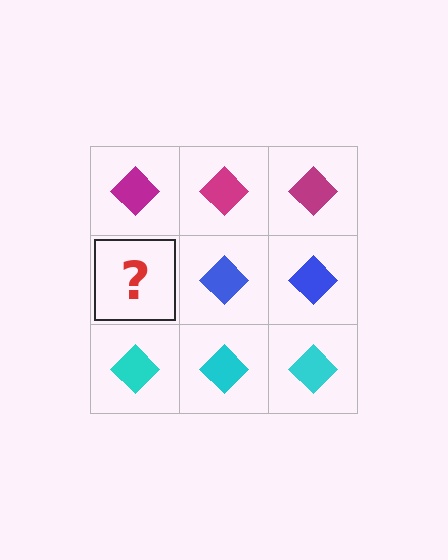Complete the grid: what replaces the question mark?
The question mark should be replaced with a blue diamond.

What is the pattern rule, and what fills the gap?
The rule is that each row has a consistent color. The gap should be filled with a blue diamond.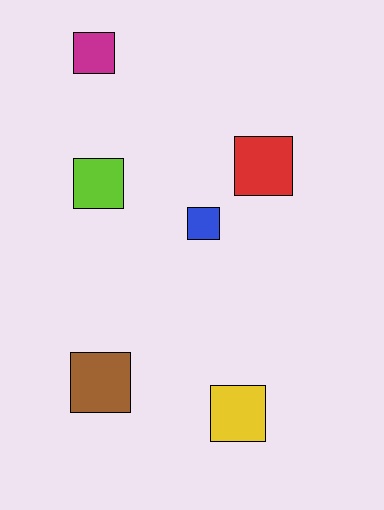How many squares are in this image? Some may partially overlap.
There are 6 squares.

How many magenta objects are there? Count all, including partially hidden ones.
There is 1 magenta object.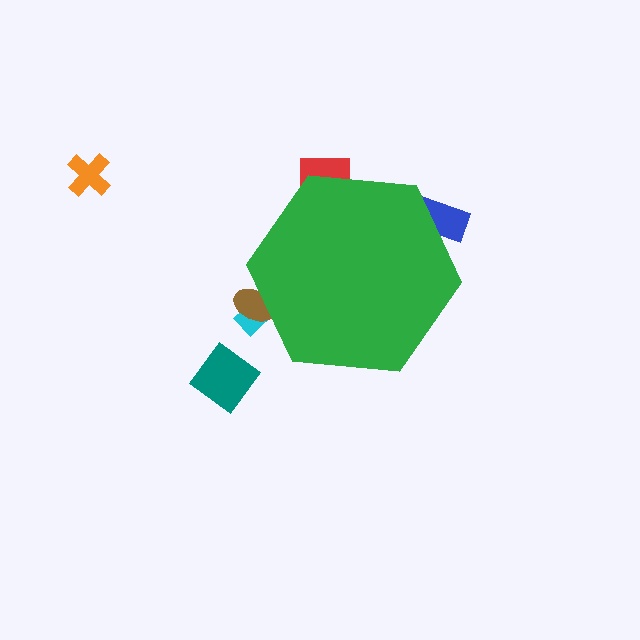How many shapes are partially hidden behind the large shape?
4 shapes are partially hidden.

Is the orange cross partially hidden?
No, the orange cross is fully visible.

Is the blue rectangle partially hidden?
Yes, the blue rectangle is partially hidden behind the green hexagon.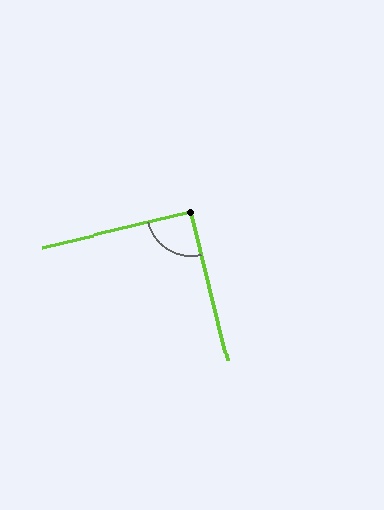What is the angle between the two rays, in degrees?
Approximately 90 degrees.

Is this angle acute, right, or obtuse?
It is approximately a right angle.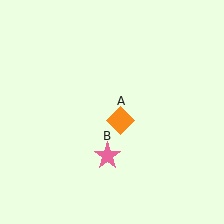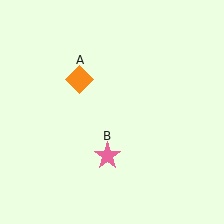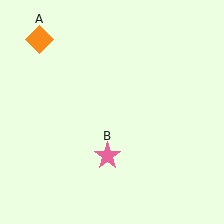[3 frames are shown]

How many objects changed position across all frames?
1 object changed position: orange diamond (object A).